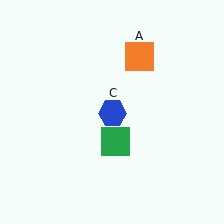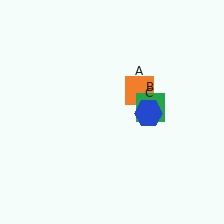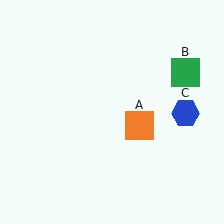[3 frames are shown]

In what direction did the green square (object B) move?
The green square (object B) moved up and to the right.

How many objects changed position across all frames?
3 objects changed position: orange square (object A), green square (object B), blue hexagon (object C).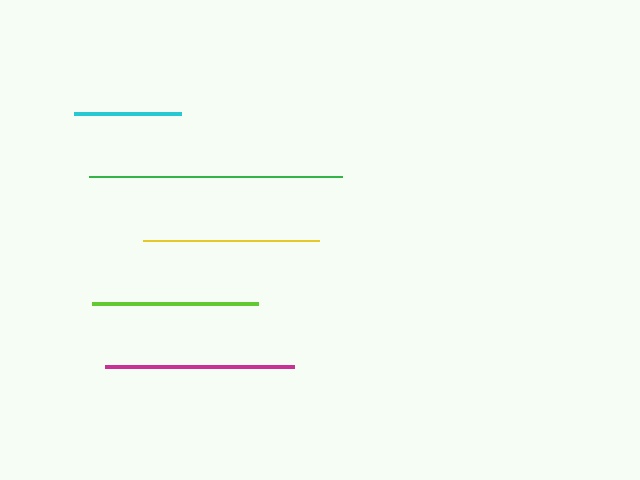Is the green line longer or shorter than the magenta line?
The green line is longer than the magenta line.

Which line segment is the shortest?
The cyan line is the shortest at approximately 106 pixels.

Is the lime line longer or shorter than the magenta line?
The magenta line is longer than the lime line.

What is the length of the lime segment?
The lime segment is approximately 166 pixels long.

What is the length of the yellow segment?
The yellow segment is approximately 177 pixels long.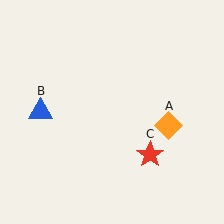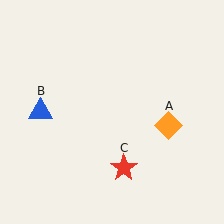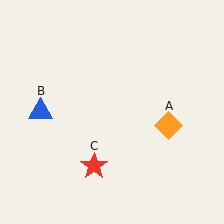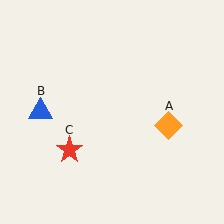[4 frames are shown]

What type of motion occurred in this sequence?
The red star (object C) rotated clockwise around the center of the scene.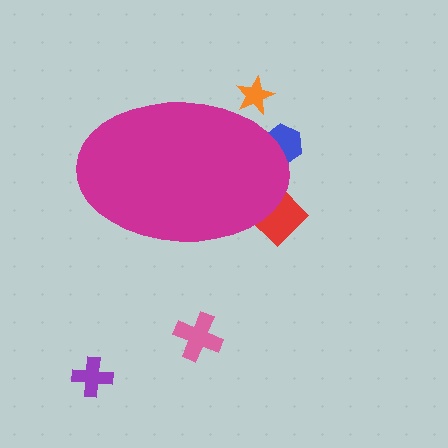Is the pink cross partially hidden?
No, the pink cross is fully visible.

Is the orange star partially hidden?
Yes, the orange star is partially hidden behind the magenta ellipse.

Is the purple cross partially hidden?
No, the purple cross is fully visible.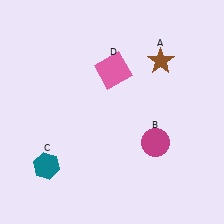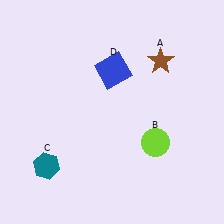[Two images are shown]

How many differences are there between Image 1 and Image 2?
There are 2 differences between the two images.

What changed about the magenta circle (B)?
In Image 1, B is magenta. In Image 2, it changed to lime.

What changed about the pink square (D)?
In Image 1, D is pink. In Image 2, it changed to blue.